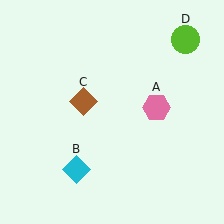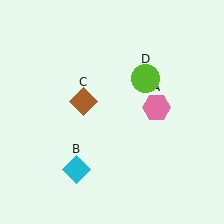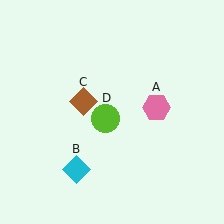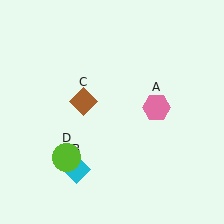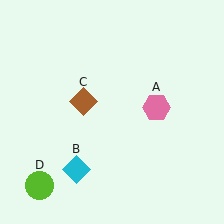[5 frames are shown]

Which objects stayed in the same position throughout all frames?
Pink hexagon (object A) and cyan diamond (object B) and brown diamond (object C) remained stationary.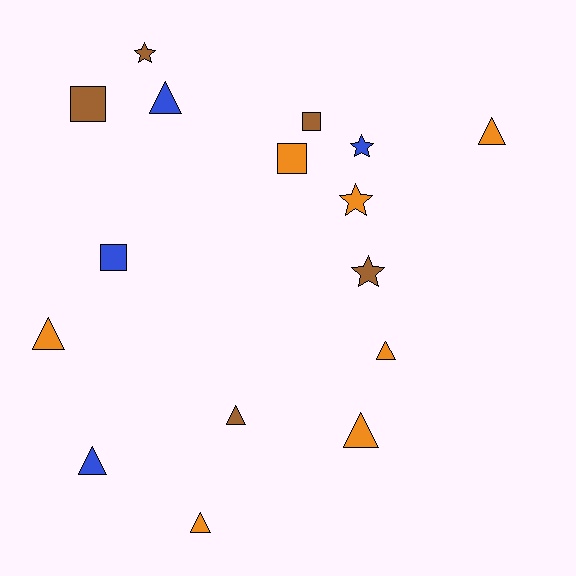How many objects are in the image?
There are 16 objects.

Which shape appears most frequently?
Triangle, with 8 objects.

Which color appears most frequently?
Orange, with 7 objects.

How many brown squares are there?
There are 2 brown squares.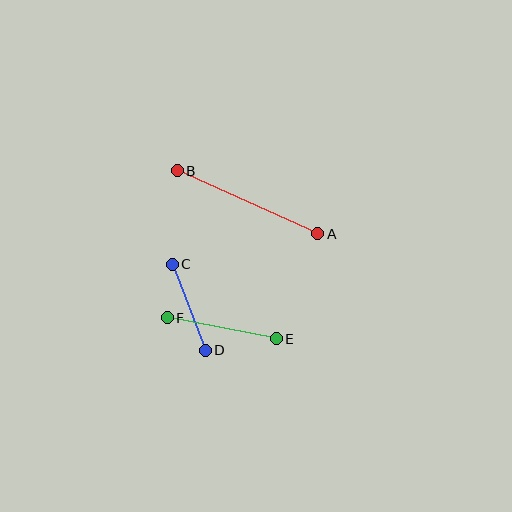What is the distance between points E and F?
The distance is approximately 111 pixels.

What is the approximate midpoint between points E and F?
The midpoint is at approximately (222, 328) pixels.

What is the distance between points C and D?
The distance is approximately 92 pixels.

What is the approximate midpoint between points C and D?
The midpoint is at approximately (189, 307) pixels.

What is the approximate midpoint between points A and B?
The midpoint is at approximately (247, 202) pixels.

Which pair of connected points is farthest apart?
Points A and B are farthest apart.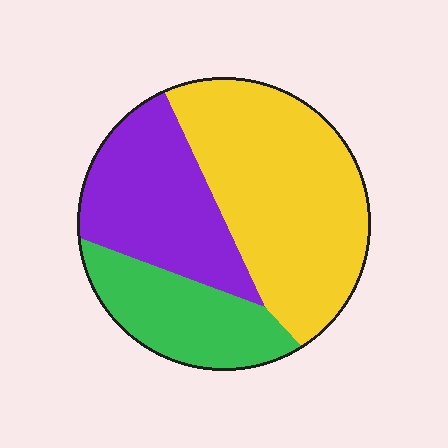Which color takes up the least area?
Green, at roughly 20%.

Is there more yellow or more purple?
Yellow.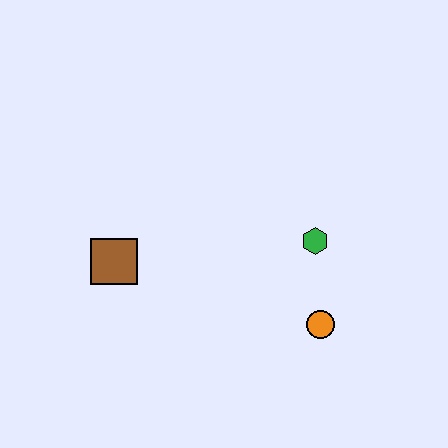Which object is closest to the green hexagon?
The orange circle is closest to the green hexagon.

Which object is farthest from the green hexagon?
The brown square is farthest from the green hexagon.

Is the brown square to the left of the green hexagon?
Yes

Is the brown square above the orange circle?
Yes